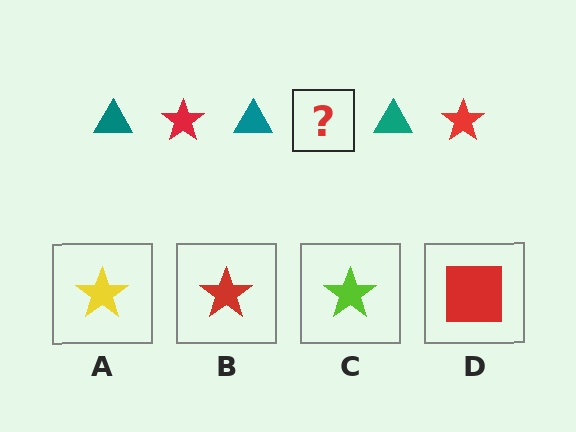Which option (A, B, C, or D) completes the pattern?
B.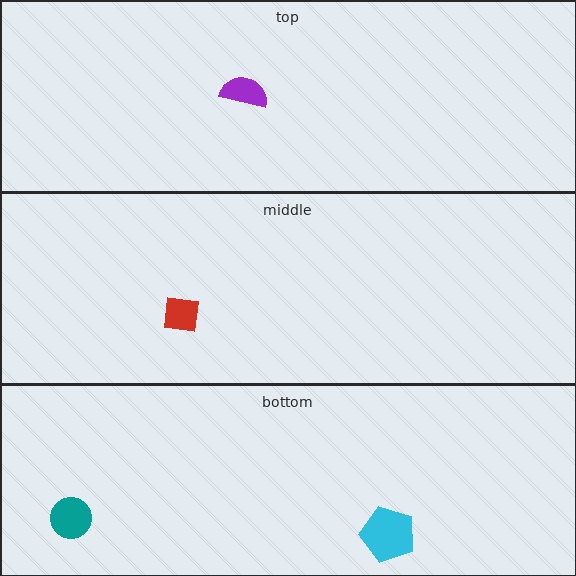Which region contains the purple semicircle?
The top region.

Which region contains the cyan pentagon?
The bottom region.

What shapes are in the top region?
The purple semicircle.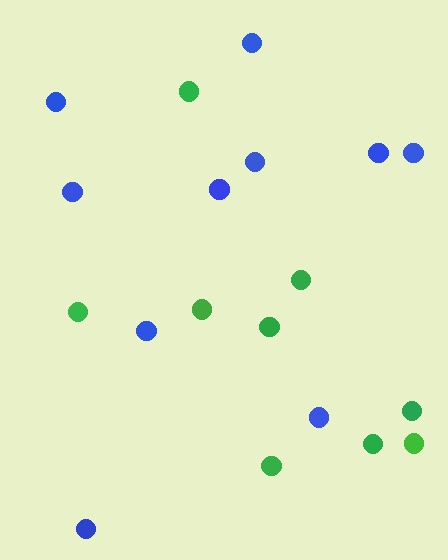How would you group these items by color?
There are 2 groups: one group of green circles (9) and one group of blue circles (10).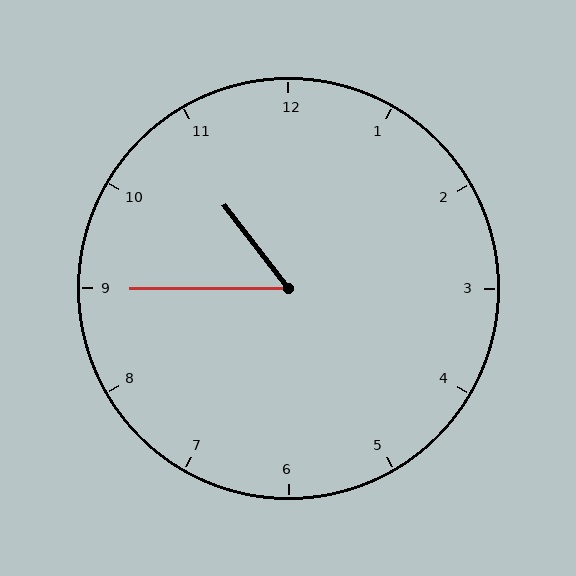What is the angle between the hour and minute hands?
Approximately 52 degrees.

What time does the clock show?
10:45.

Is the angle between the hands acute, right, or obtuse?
It is acute.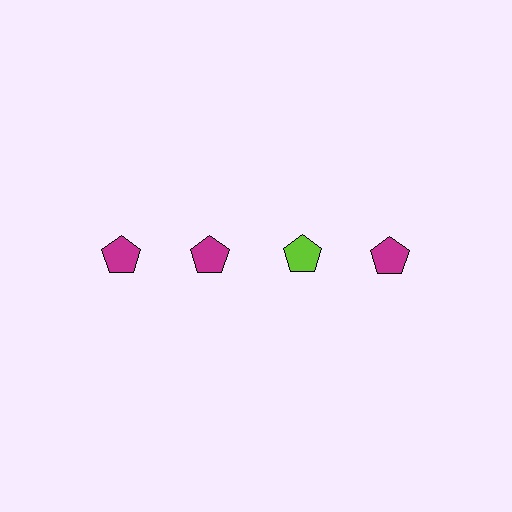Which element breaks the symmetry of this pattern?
The lime pentagon in the top row, center column breaks the symmetry. All other shapes are magenta pentagons.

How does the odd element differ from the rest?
It has a different color: lime instead of magenta.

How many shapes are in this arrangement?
There are 4 shapes arranged in a grid pattern.